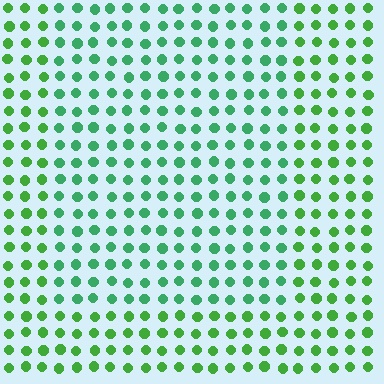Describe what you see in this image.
The image is filled with small green elements in a uniform arrangement. A rectangle-shaped region is visible where the elements are tinted to a slightly different hue, forming a subtle color boundary.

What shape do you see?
I see a rectangle.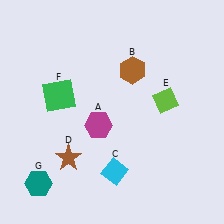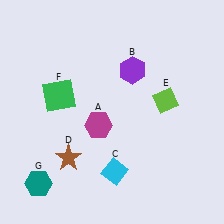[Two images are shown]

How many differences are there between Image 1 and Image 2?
There is 1 difference between the two images.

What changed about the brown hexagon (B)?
In Image 1, B is brown. In Image 2, it changed to purple.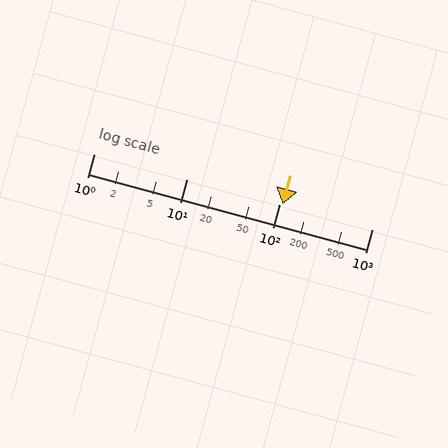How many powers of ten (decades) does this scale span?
The scale spans 3 decades, from 1 to 1000.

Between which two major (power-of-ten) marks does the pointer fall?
The pointer is between 100 and 1000.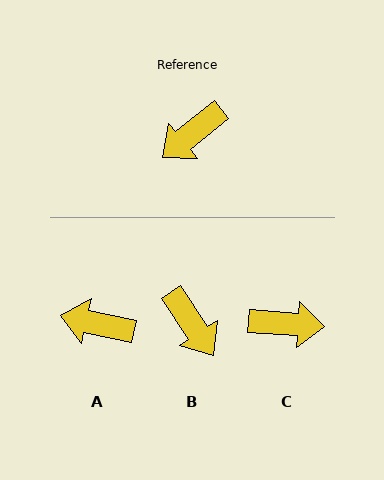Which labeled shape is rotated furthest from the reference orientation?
C, about 137 degrees away.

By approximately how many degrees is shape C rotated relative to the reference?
Approximately 137 degrees counter-clockwise.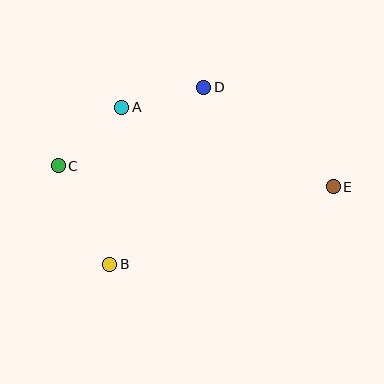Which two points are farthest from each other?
Points C and E are farthest from each other.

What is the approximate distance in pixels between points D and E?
The distance between D and E is approximately 164 pixels.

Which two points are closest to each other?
Points A and D are closest to each other.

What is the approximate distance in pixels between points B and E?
The distance between B and E is approximately 237 pixels.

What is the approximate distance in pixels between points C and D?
The distance between C and D is approximately 165 pixels.